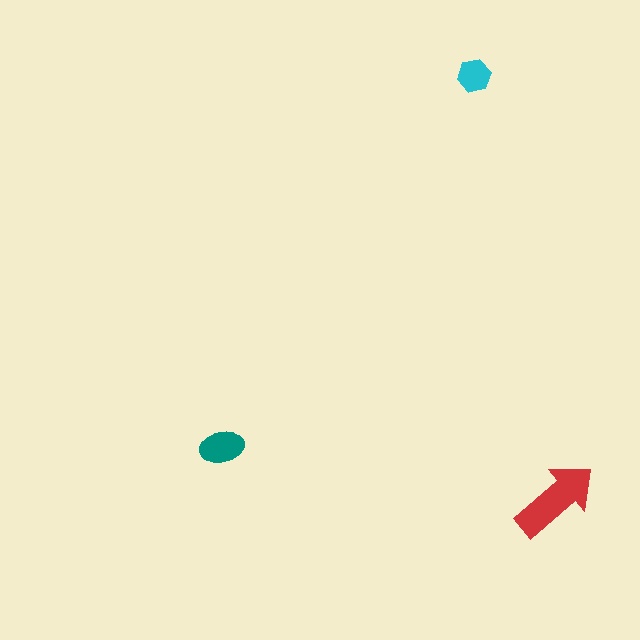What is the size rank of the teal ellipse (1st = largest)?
2nd.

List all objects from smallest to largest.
The cyan hexagon, the teal ellipse, the red arrow.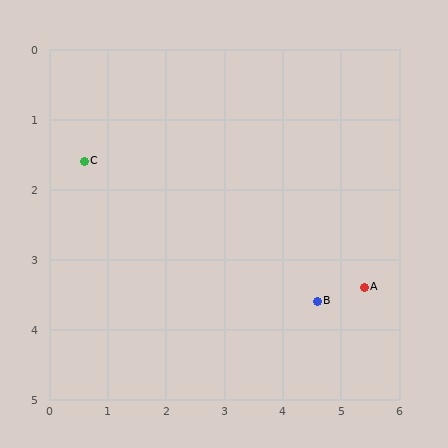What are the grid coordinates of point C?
Point C is at approximately (0.6, 1.6).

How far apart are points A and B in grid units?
Points A and B are about 0.8 grid units apart.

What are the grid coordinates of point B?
Point B is at approximately (4.6, 3.6).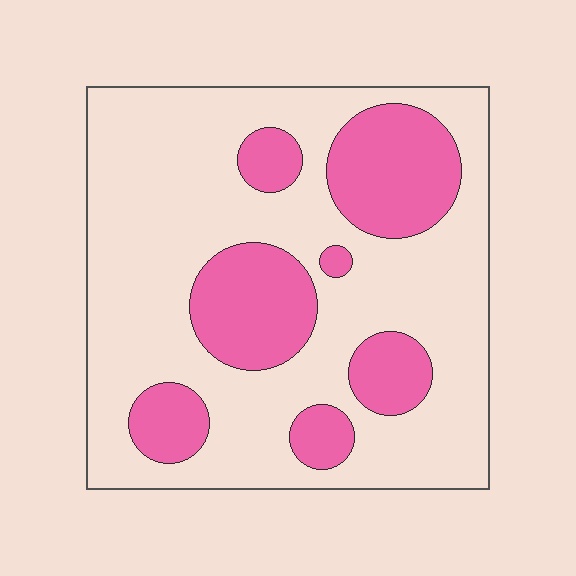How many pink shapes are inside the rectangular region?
7.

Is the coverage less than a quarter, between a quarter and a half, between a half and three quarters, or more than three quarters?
Between a quarter and a half.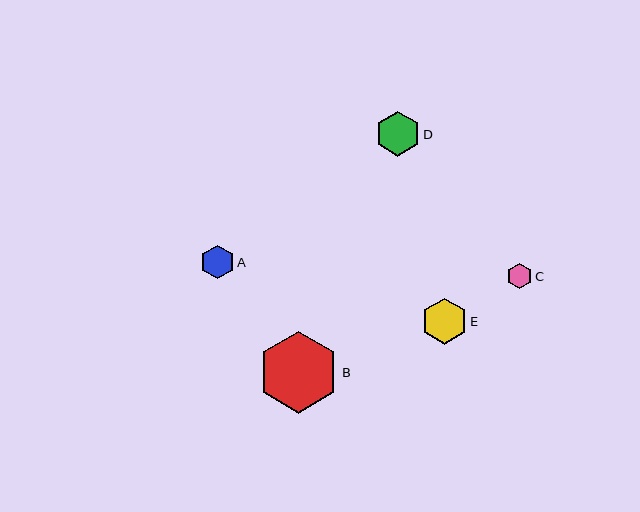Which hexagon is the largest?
Hexagon B is the largest with a size of approximately 82 pixels.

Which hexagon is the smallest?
Hexagon C is the smallest with a size of approximately 25 pixels.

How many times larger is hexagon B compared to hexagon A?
Hexagon B is approximately 2.4 times the size of hexagon A.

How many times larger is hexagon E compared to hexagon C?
Hexagon E is approximately 1.8 times the size of hexagon C.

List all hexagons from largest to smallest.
From largest to smallest: B, E, D, A, C.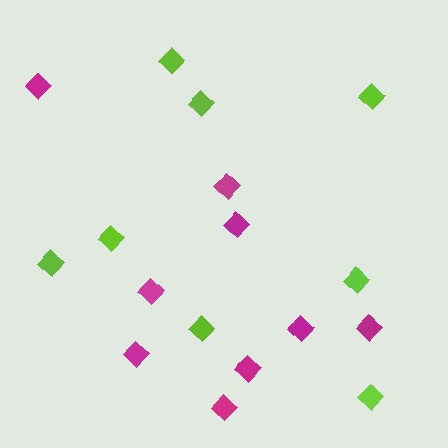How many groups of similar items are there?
There are 2 groups: one group of lime diamonds (8) and one group of magenta diamonds (9).